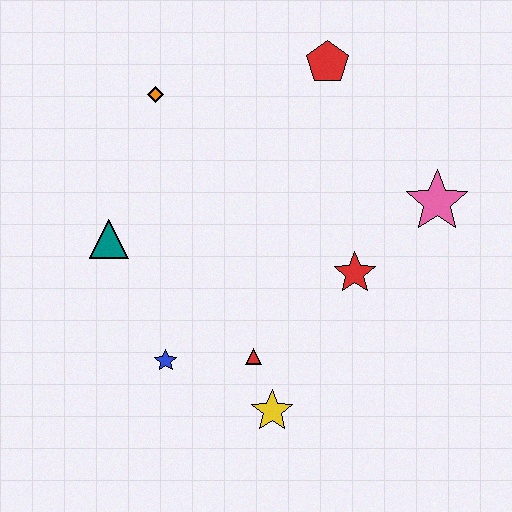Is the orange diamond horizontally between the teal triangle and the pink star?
Yes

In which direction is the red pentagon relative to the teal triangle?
The red pentagon is to the right of the teal triangle.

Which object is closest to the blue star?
The red triangle is closest to the blue star.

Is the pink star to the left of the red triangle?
No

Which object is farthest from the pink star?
The teal triangle is farthest from the pink star.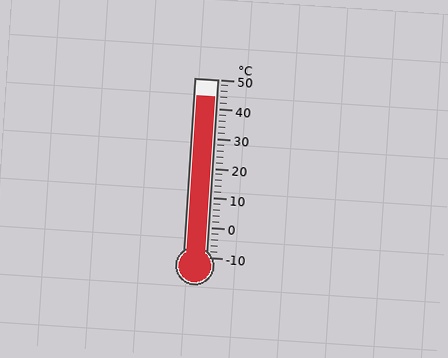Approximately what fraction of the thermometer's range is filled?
The thermometer is filled to approximately 90% of its range.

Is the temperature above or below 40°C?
The temperature is above 40°C.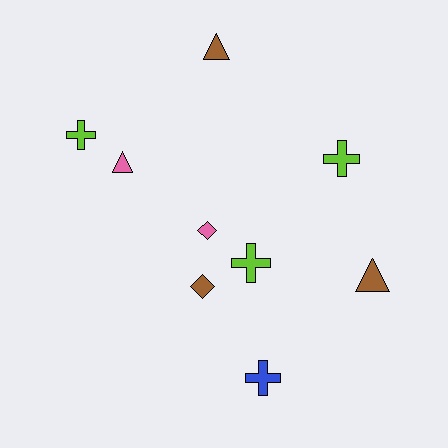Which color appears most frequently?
Brown, with 3 objects.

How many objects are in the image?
There are 9 objects.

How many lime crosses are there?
There are 3 lime crosses.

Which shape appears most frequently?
Cross, with 4 objects.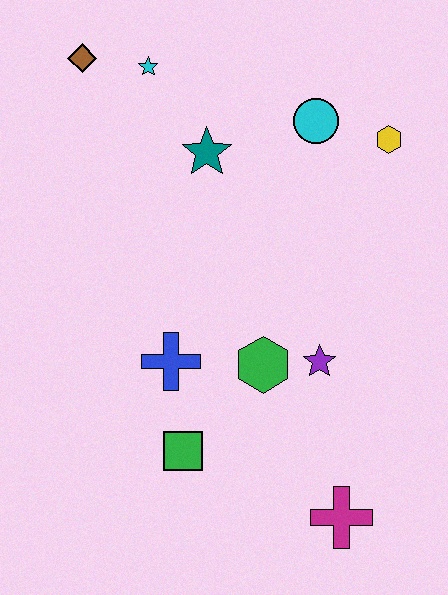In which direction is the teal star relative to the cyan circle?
The teal star is to the left of the cyan circle.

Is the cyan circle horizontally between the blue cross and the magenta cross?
Yes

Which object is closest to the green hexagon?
The purple star is closest to the green hexagon.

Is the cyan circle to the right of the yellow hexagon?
No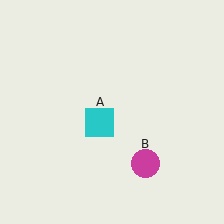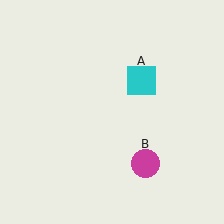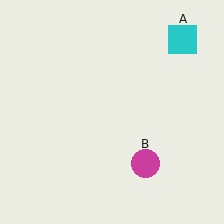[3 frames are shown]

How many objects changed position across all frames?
1 object changed position: cyan square (object A).